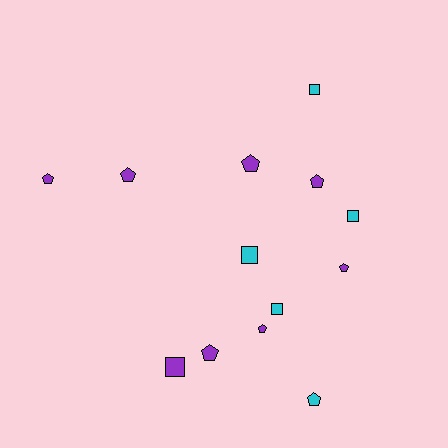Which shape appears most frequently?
Pentagon, with 8 objects.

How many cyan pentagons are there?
There is 1 cyan pentagon.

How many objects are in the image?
There are 13 objects.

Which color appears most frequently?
Purple, with 8 objects.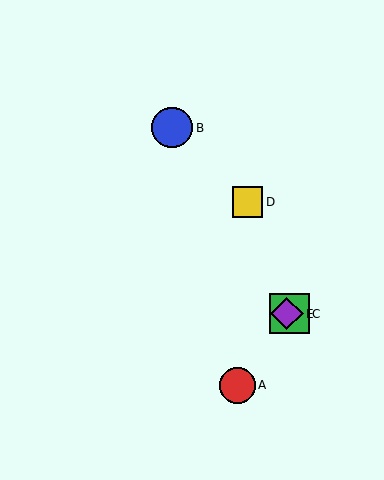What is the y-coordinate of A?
Object A is at y≈385.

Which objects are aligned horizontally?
Objects C, E are aligned horizontally.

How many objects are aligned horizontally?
2 objects (C, E) are aligned horizontally.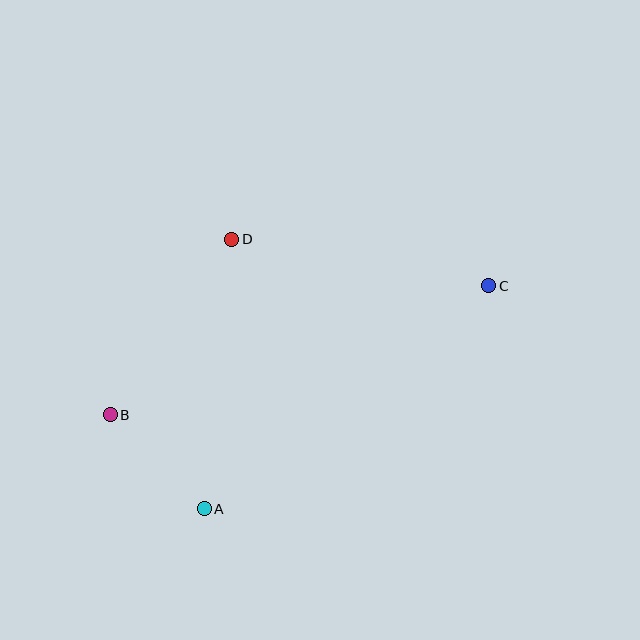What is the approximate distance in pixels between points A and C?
The distance between A and C is approximately 361 pixels.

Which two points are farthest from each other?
Points B and C are farthest from each other.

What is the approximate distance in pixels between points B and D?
The distance between B and D is approximately 214 pixels.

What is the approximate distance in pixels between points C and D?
The distance between C and D is approximately 261 pixels.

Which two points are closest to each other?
Points A and B are closest to each other.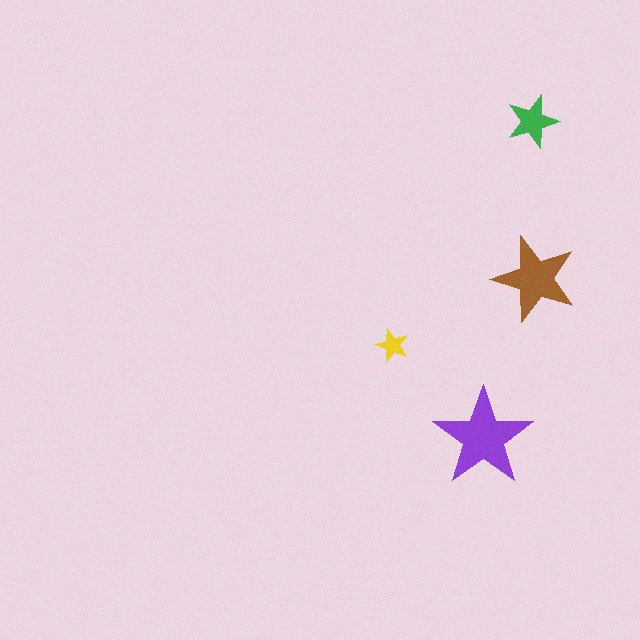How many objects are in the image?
There are 4 objects in the image.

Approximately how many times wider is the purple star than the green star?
About 2 times wider.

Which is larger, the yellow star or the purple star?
The purple one.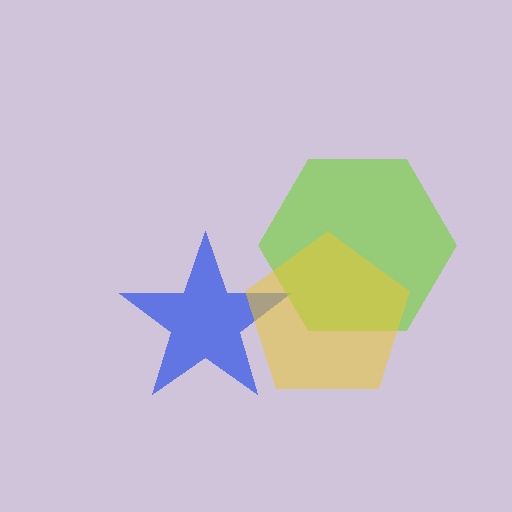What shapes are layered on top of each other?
The layered shapes are: a blue star, a lime hexagon, a yellow pentagon.